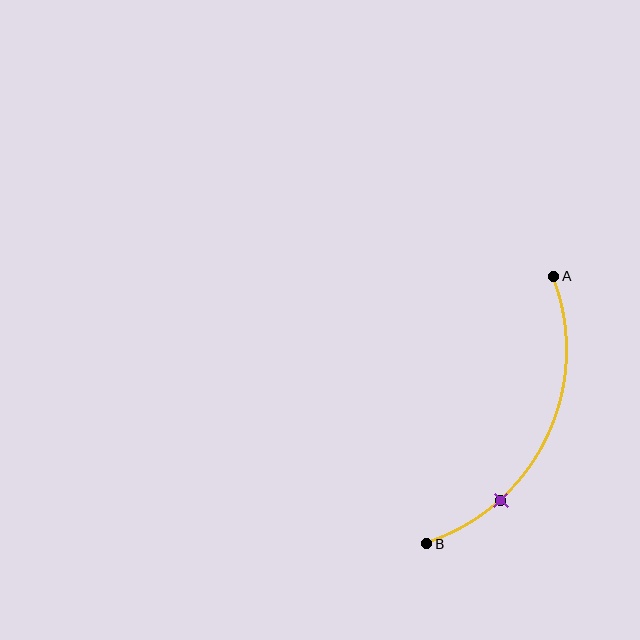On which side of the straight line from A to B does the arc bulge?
The arc bulges to the right of the straight line connecting A and B.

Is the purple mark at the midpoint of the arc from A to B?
No. The purple mark lies on the arc but is closer to endpoint B. The arc midpoint would be at the point on the curve equidistant along the arc from both A and B.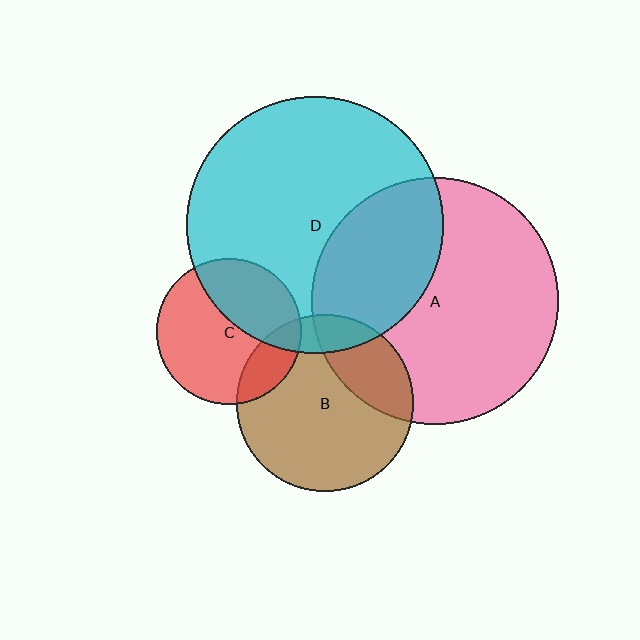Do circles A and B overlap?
Yes.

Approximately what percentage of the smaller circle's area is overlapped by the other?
Approximately 25%.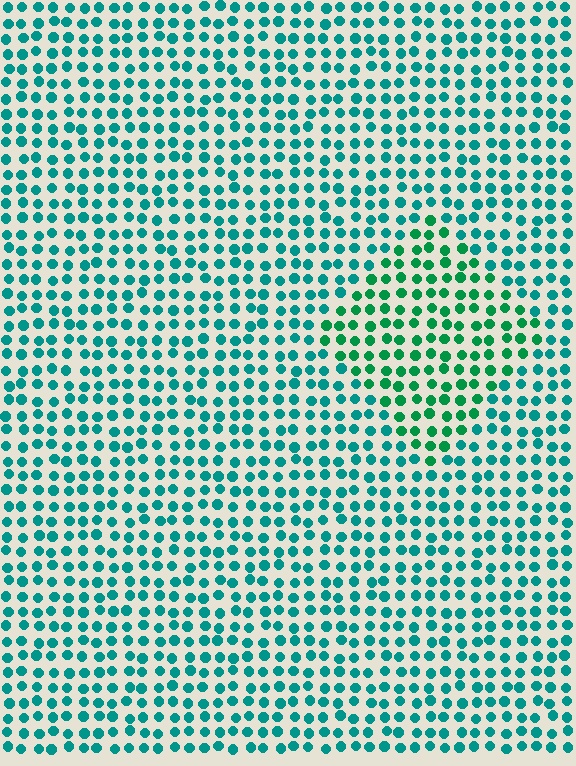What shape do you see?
I see a diamond.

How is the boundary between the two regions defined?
The boundary is defined purely by a slight shift in hue (about 29 degrees). Spacing, size, and orientation are identical on both sides.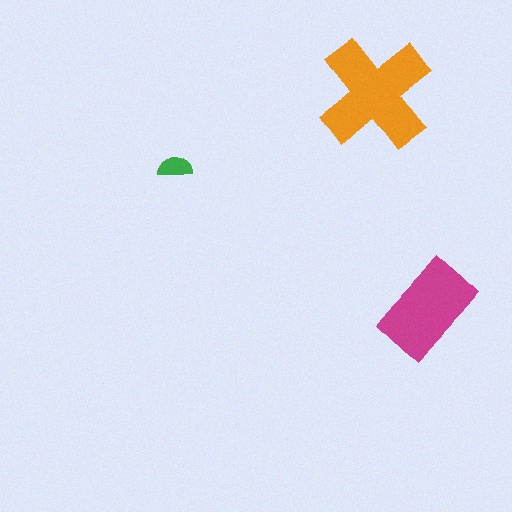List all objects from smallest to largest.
The green semicircle, the magenta rectangle, the orange cross.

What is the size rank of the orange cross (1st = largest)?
1st.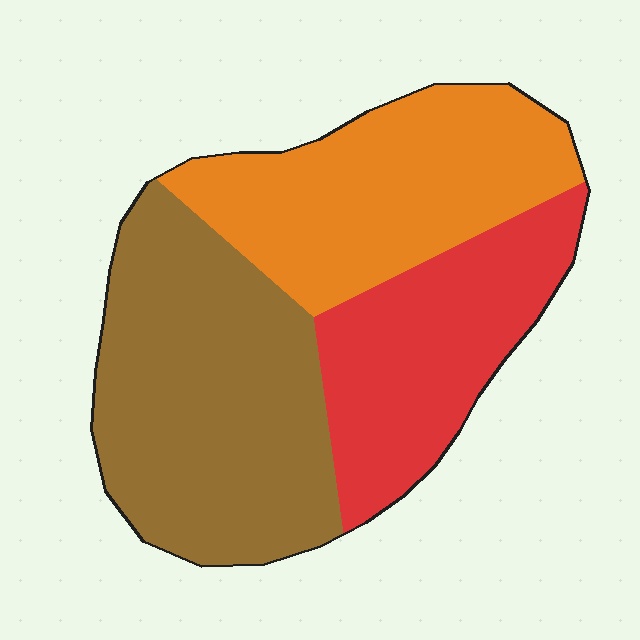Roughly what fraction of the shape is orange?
Orange covers 32% of the shape.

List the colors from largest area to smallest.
From largest to smallest: brown, orange, red.